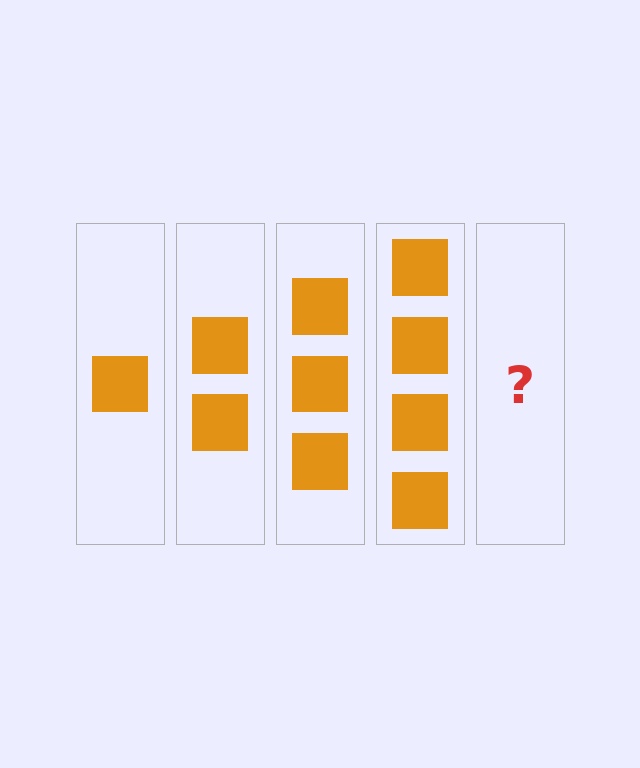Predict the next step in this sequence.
The next step is 5 squares.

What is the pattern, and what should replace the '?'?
The pattern is that each step adds one more square. The '?' should be 5 squares.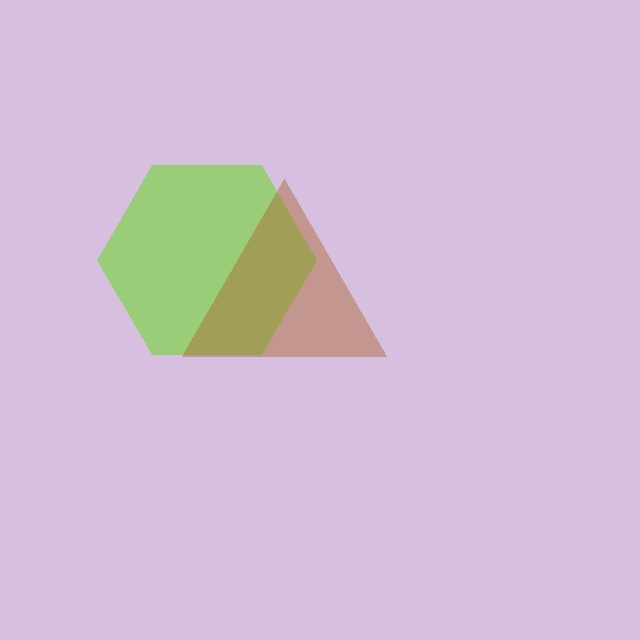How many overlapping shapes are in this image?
There are 2 overlapping shapes in the image.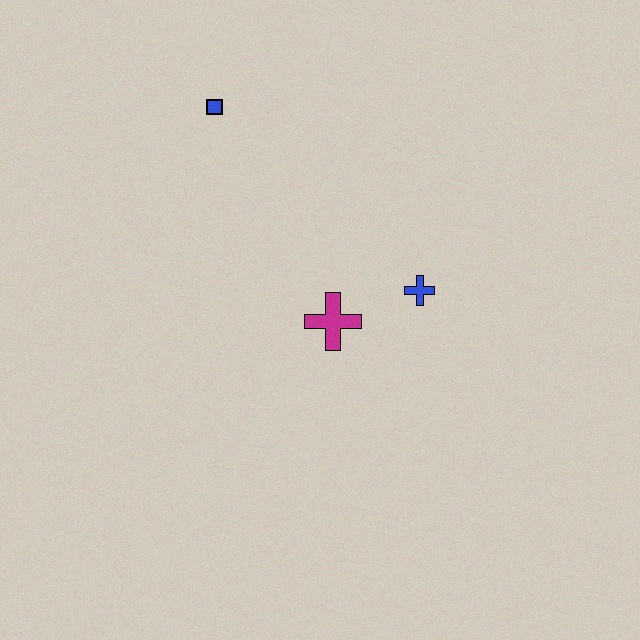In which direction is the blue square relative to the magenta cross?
The blue square is above the magenta cross.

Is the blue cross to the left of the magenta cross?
No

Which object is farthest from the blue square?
The blue cross is farthest from the blue square.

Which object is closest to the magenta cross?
The blue cross is closest to the magenta cross.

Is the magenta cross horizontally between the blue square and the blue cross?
Yes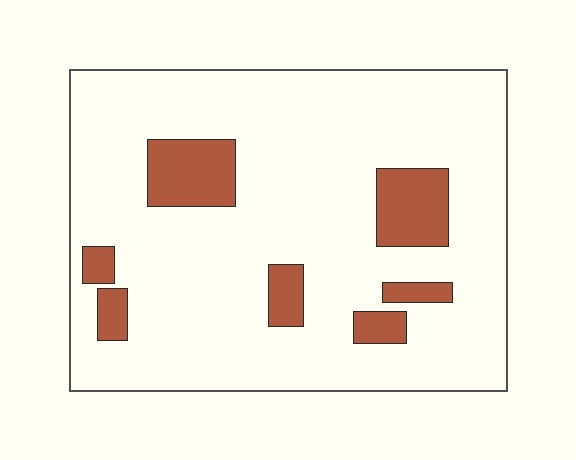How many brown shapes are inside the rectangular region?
7.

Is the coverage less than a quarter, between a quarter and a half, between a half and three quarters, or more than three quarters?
Less than a quarter.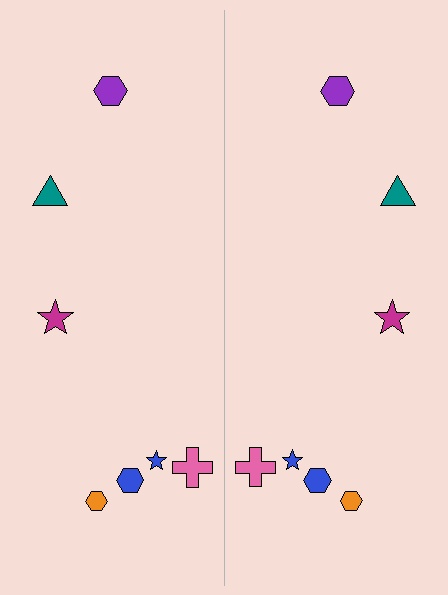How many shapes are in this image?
There are 14 shapes in this image.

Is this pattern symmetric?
Yes, this pattern has bilateral (reflection) symmetry.